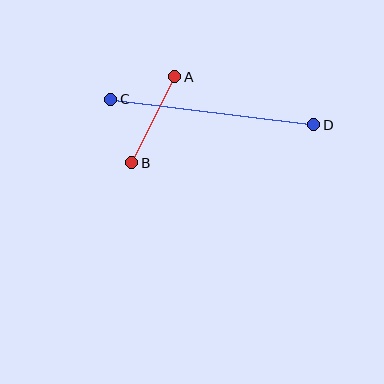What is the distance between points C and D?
The distance is approximately 205 pixels.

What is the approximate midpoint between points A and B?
The midpoint is at approximately (153, 120) pixels.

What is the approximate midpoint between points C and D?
The midpoint is at approximately (212, 112) pixels.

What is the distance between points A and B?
The distance is approximately 96 pixels.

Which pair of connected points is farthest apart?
Points C and D are farthest apart.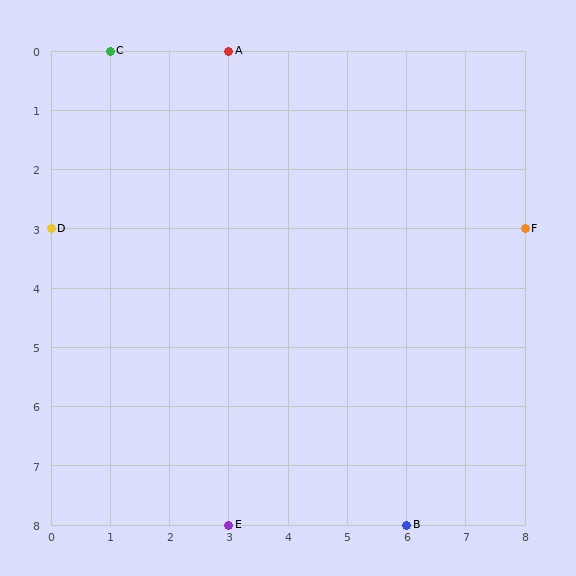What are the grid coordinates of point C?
Point C is at grid coordinates (1, 0).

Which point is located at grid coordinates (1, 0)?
Point C is at (1, 0).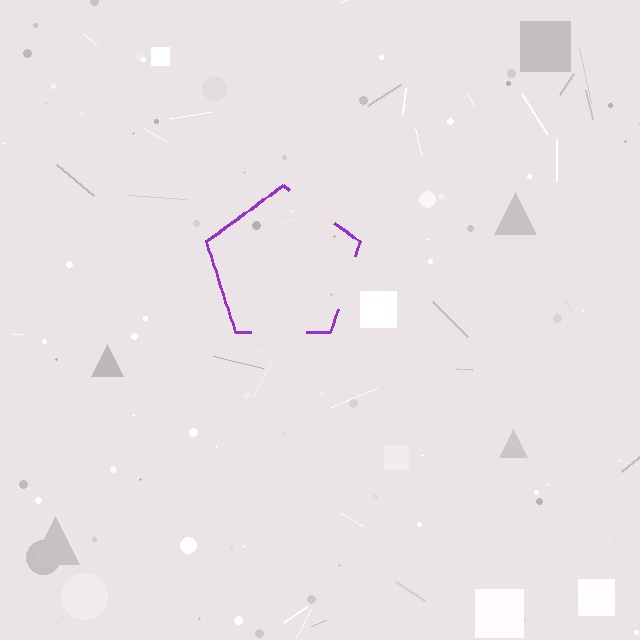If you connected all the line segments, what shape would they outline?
They would outline a pentagon.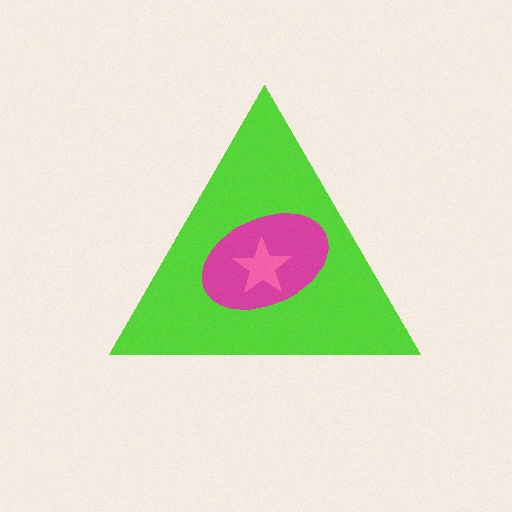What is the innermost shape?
The pink star.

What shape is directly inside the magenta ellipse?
The pink star.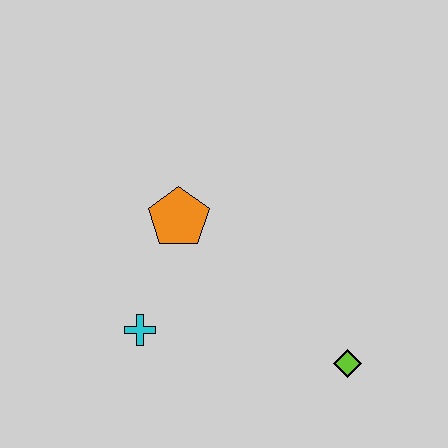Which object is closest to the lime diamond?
The cyan cross is closest to the lime diamond.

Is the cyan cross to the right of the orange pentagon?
No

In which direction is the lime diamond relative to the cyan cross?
The lime diamond is to the right of the cyan cross.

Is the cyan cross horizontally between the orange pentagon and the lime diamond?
No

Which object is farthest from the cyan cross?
The lime diamond is farthest from the cyan cross.